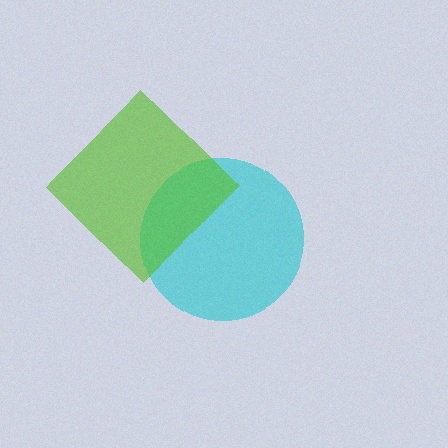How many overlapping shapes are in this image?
There are 2 overlapping shapes in the image.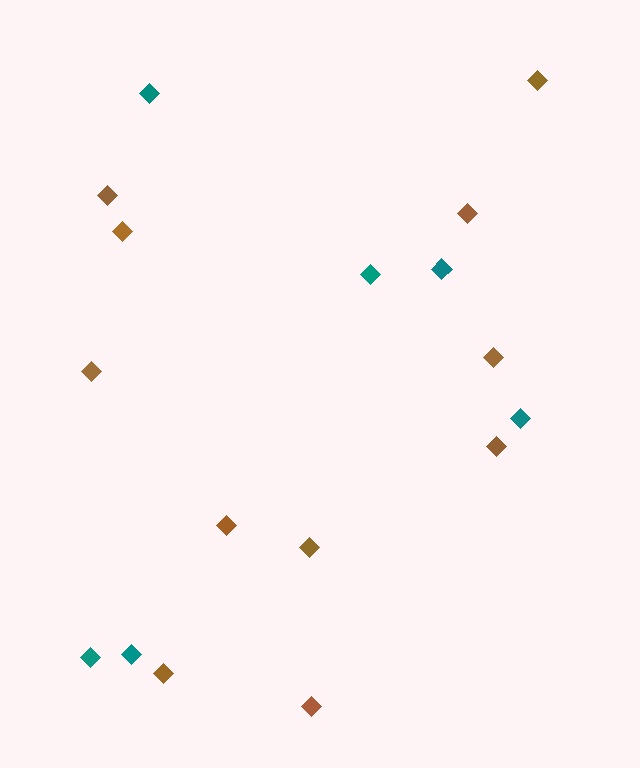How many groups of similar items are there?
There are 2 groups: one group of brown diamonds (11) and one group of teal diamonds (6).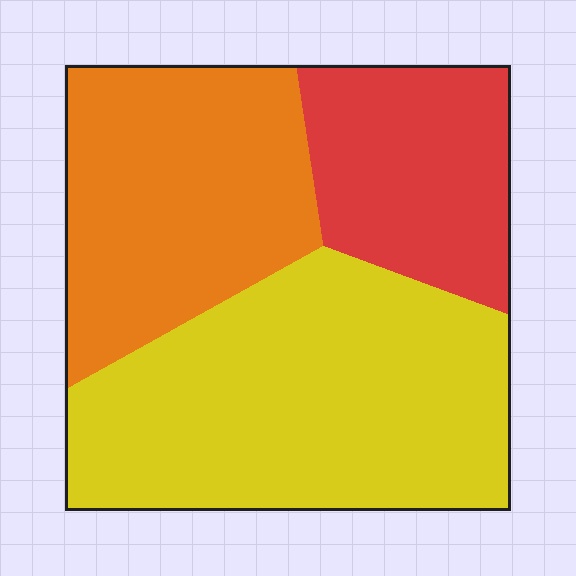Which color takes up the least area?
Red, at roughly 20%.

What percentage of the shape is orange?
Orange covers about 30% of the shape.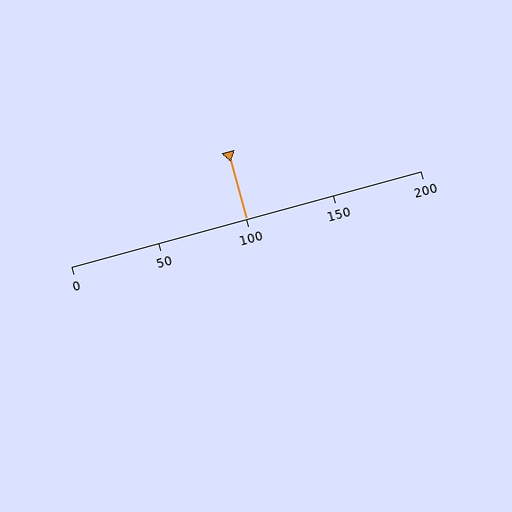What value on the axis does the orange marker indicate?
The marker indicates approximately 100.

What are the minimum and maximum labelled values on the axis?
The axis runs from 0 to 200.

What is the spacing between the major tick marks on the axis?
The major ticks are spaced 50 apart.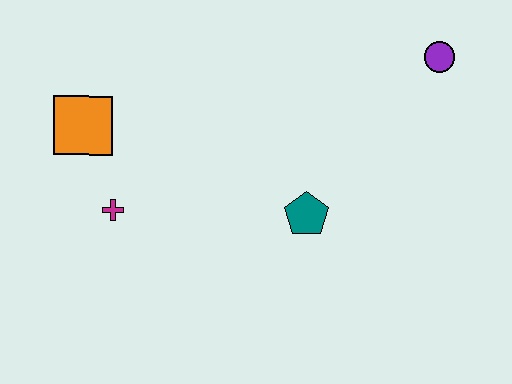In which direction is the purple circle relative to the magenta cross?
The purple circle is to the right of the magenta cross.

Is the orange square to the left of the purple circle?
Yes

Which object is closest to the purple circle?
The teal pentagon is closest to the purple circle.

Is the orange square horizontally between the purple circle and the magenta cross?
No